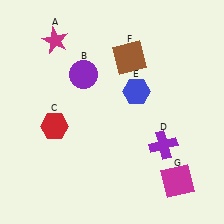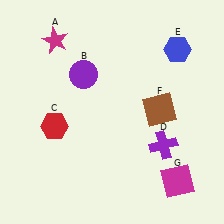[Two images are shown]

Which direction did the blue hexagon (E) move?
The blue hexagon (E) moved up.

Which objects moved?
The objects that moved are: the blue hexagon (E), the brown square (F).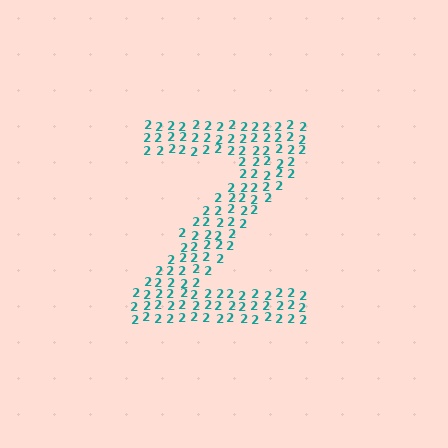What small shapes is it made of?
It is made of small digit 2's.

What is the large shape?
The large shape is the letter Z.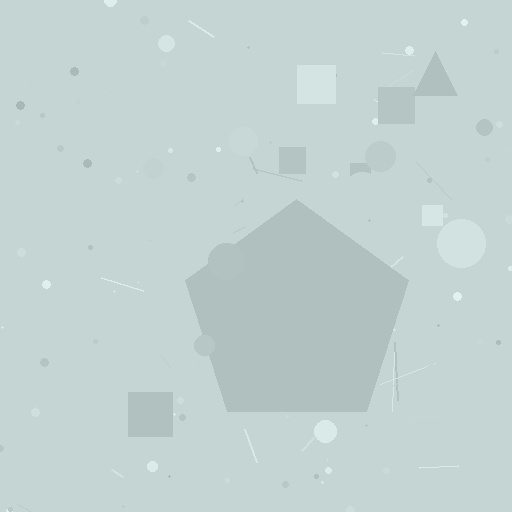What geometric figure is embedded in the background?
A pentagon is embedded in the background.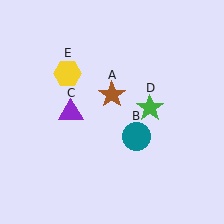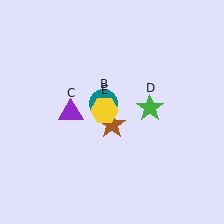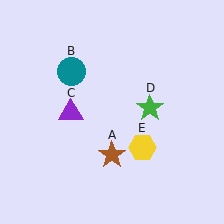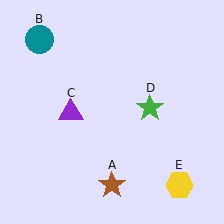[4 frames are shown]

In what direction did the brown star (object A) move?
The brown star (object A) moved down.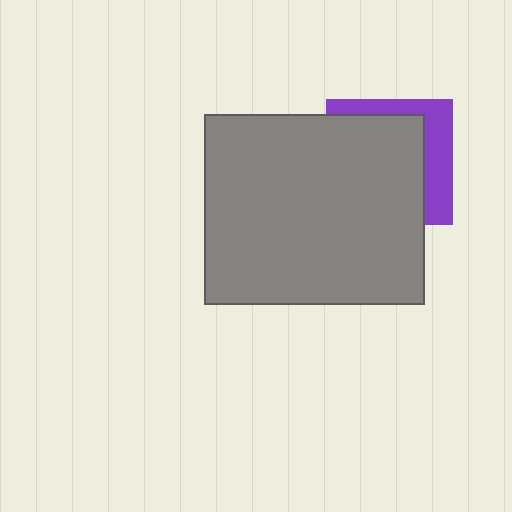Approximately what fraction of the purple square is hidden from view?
Roughly 69% of the purple square is hidden behind the gray rectangle.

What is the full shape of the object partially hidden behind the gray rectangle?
The partially hidden object is a purple square.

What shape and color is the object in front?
The object in front is a gray rectangle.